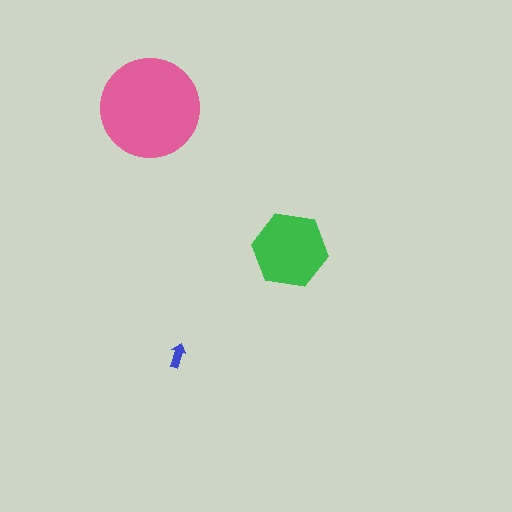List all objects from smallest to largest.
The blue arrow, the green hexagon, the pink circle.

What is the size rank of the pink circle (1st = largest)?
1st.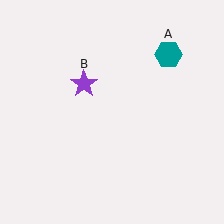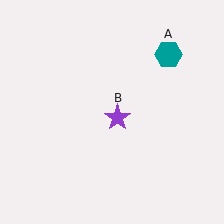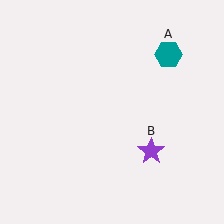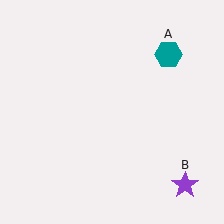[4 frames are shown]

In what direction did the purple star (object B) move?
The purple star (object B) moved down and to the right.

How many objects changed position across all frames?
1 object changed position: purple star (object B).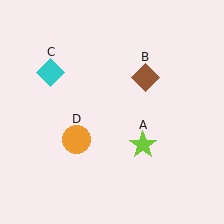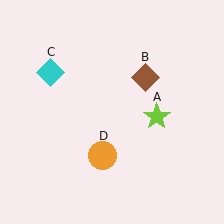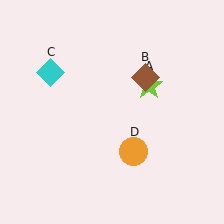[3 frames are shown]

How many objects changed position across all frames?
2 objects changed position: lime star (object A), orange circle (object D).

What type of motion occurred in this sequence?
The lime star (object A), orange circle (object D) rotated counterclockwise around the center of the scene.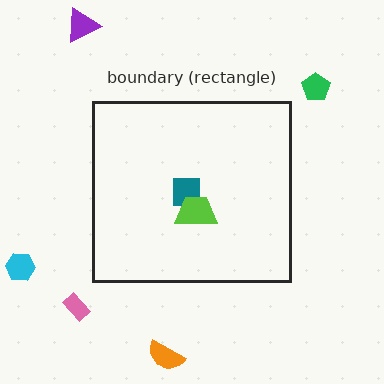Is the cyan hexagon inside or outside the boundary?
Outside.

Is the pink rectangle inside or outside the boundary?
Outside.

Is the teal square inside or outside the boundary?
Inside.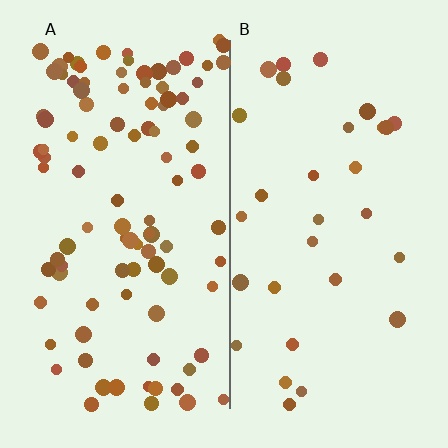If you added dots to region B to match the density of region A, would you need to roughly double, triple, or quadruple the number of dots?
Approximately triple.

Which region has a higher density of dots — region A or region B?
A (the left).